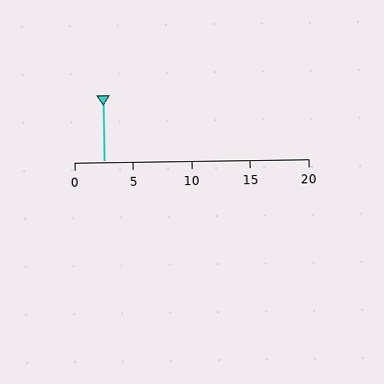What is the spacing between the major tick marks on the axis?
The major ticks are spaced 5 apart.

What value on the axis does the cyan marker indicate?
The marker indicates approximately 2.5.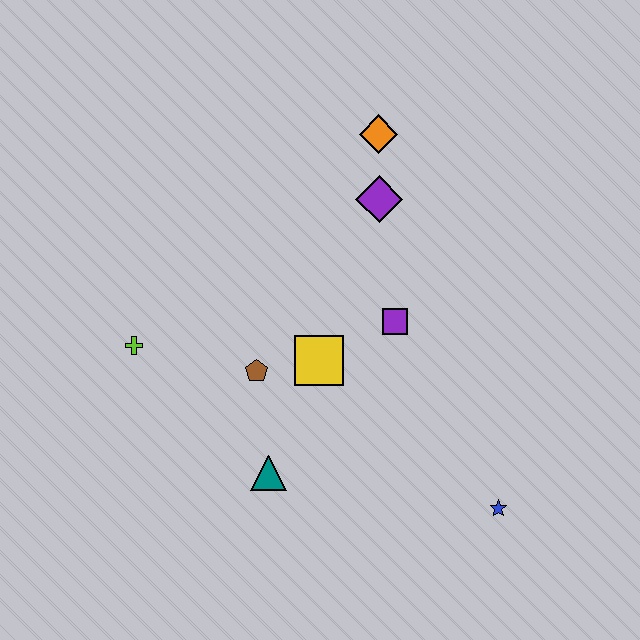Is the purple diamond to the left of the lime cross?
No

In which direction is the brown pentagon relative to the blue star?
The brown pentagon is to the left of the blue star.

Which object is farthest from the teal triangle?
The orange diamond is farthest from the teal triangle.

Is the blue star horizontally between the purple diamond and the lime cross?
No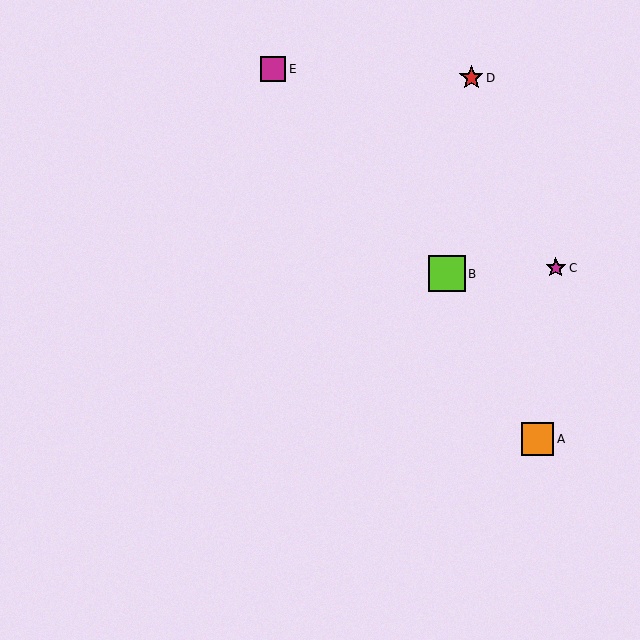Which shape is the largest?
The lime square (labeled B) is the largest.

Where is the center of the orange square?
The center of the orange square is at (538, 439).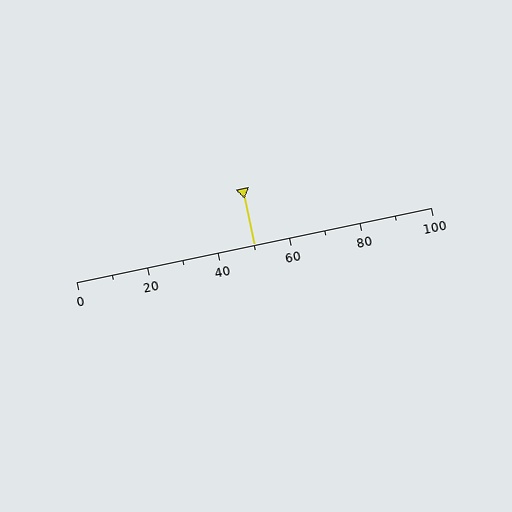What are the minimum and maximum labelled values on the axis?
The axis runs from 0 to 100.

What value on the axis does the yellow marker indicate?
The marker indicates approximately 50.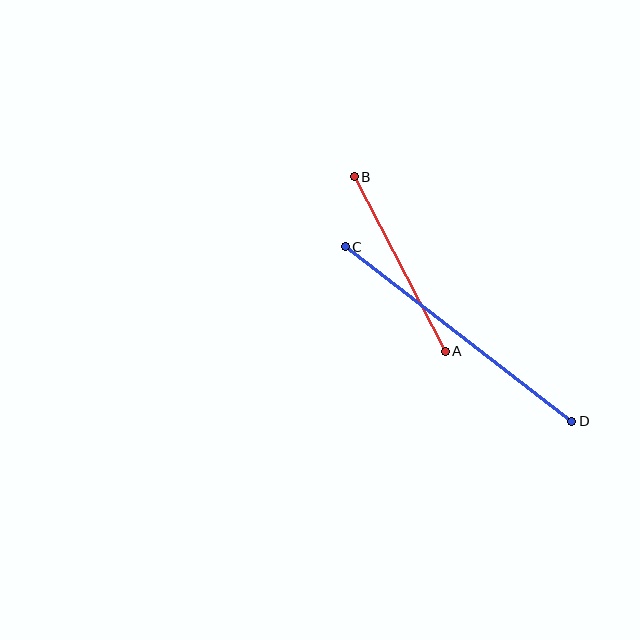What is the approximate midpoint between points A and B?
The midpoint is at approximately (400, 264) pixels.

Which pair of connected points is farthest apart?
Points C and D are farthest apart.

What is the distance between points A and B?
The distance is approximately 197 pixels.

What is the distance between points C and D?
The distance is approximately 286 pixels.